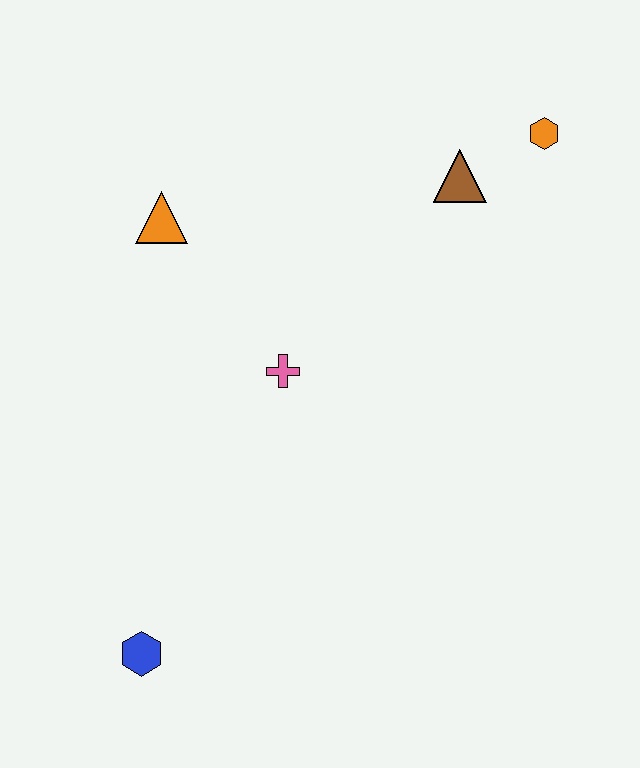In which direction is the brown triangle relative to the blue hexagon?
The brown triangle is above the blue hexagon.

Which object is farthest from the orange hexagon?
The blue hexagon is farthest from the orange hexagon.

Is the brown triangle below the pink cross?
No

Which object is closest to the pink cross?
The orange triangle is closest to the pink cross.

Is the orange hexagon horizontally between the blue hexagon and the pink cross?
No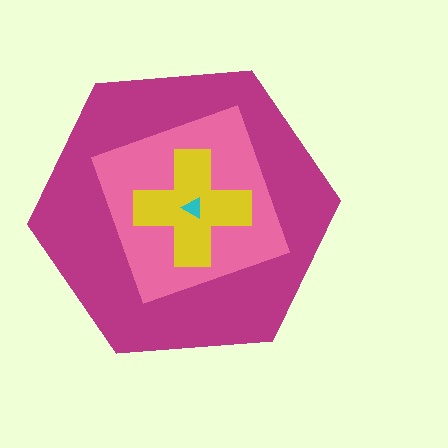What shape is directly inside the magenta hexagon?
The pink square.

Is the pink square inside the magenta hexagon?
Yes.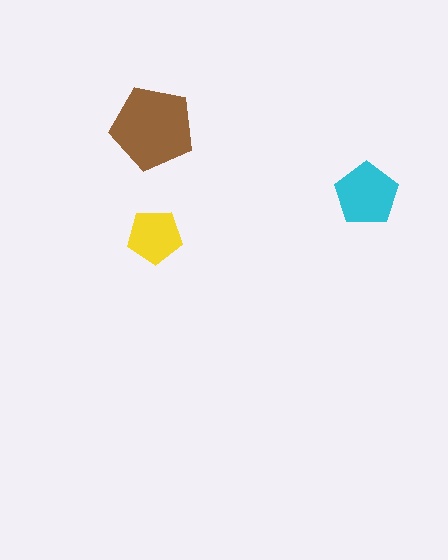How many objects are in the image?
There are 3 objects in the image.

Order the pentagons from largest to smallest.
the brown one, the cyan one, the yellow one.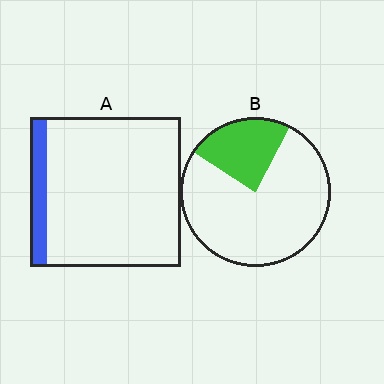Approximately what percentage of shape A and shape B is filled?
A is approximately 10% and B is approximately 25%.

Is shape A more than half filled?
No.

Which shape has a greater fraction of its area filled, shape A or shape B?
Shape B.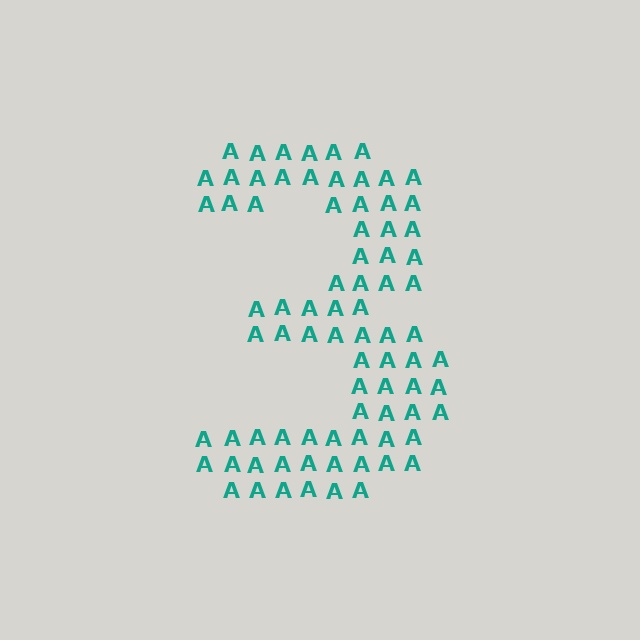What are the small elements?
The small elements are letter A's.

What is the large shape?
The large shape is the digit 3.